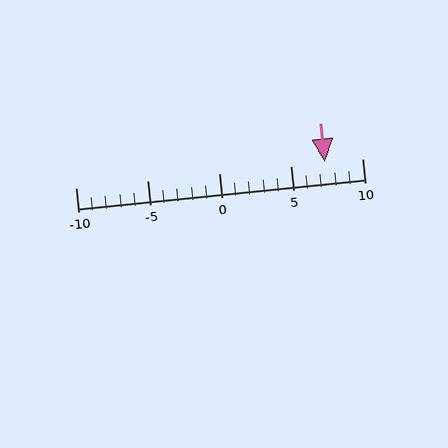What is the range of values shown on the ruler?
The ruler shows values from -10 to 10.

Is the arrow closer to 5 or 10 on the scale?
The arrow is closer to 5.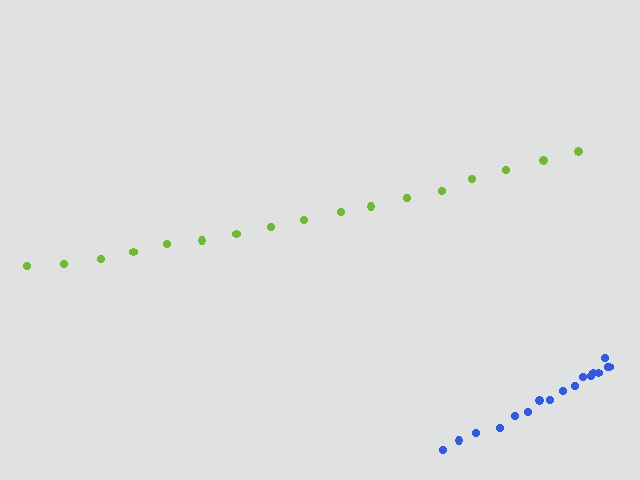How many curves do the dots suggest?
There are 2 distinct paths.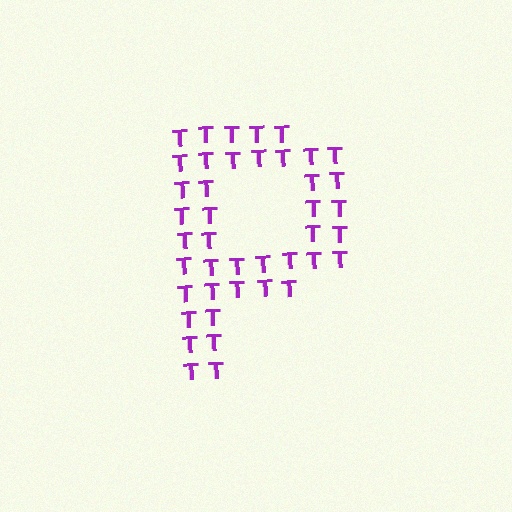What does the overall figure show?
The overall figure shows the letter P.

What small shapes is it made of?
It is made of small letter T's.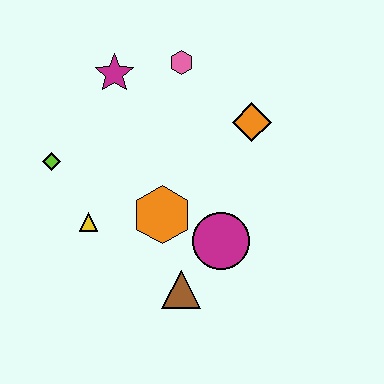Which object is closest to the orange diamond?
The pink hexagon is closest to the orange diamond.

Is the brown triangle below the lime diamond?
Yes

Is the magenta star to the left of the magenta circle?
Yes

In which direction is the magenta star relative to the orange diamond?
The magenta star is to the left of the orange diamond.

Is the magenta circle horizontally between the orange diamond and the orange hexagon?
Yes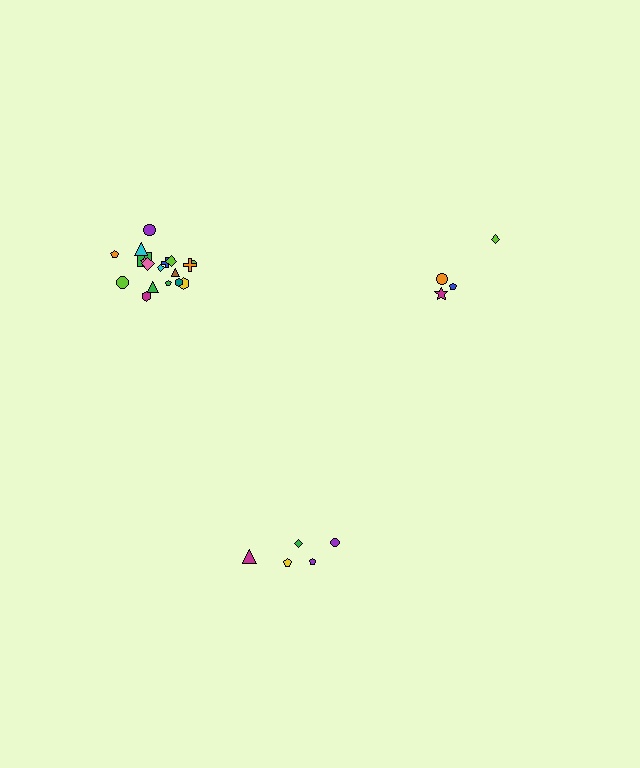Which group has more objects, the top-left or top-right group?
The top-left group.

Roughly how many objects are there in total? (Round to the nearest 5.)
Roughly 25 objects in total.